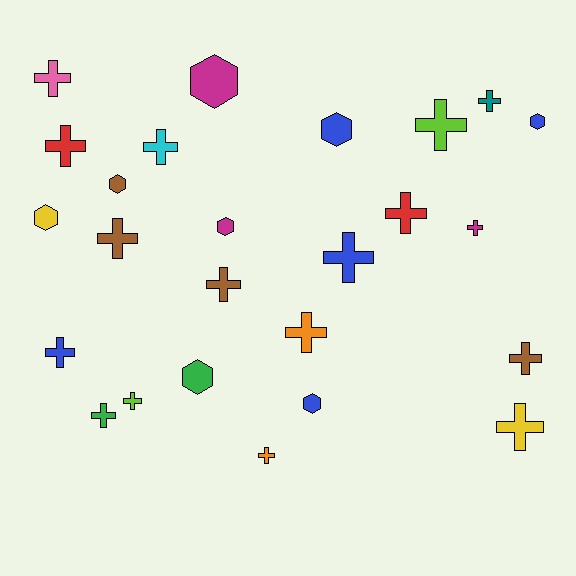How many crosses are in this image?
There are 17 crosses.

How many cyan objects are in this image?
There is 1 cyan object.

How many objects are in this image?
There are 25 objects.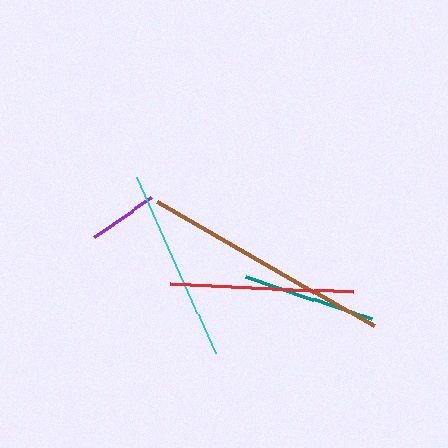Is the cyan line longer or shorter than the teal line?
The cyan line is longer than the teal line.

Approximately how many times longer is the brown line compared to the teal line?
The brown line is approximately 1.9 times the length of the teal line.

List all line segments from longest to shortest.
From longest to shortest: brown, cyan, red, teal, purple.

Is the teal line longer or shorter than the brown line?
The brown line is longer than the teal line.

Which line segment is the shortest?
The purple line is the shortest at approximately 70 pixels.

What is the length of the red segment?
The red segment is approximately 183 pixels long.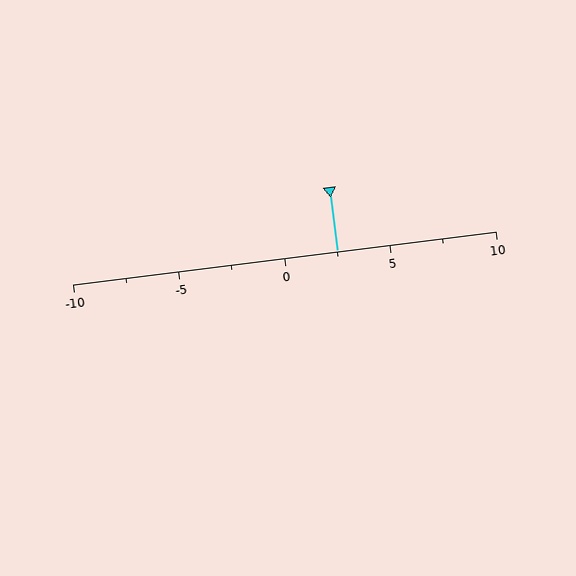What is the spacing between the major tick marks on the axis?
The major ticks are spaced 5 apart.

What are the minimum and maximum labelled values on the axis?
The axis runs from -10 to 10.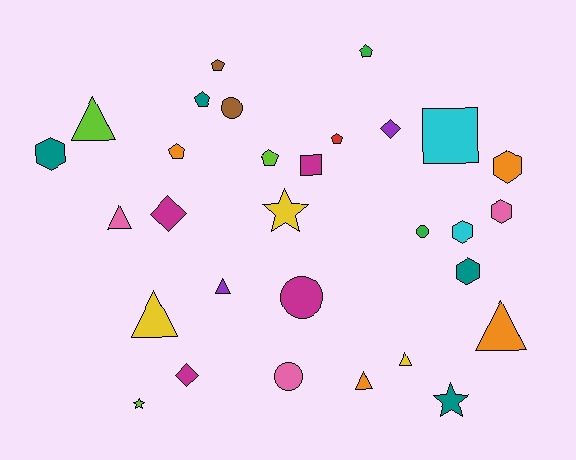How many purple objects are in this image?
There are 2 purple objects.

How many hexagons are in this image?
There are 5 hexagons.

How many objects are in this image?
There are 30 objects.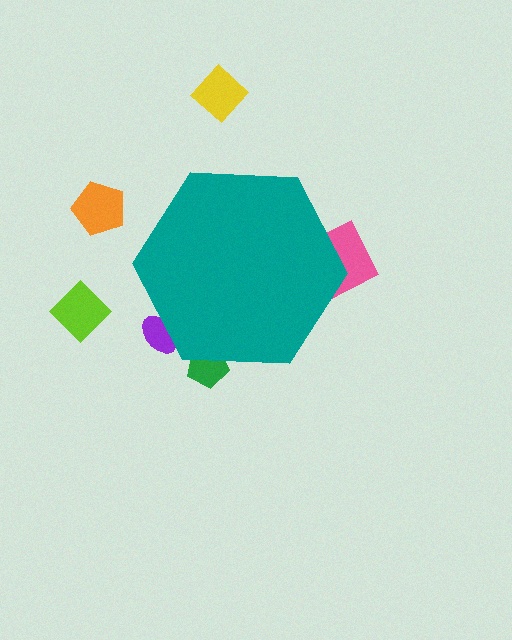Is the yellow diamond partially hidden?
No, the yellow diamond is fully visible.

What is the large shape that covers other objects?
A teal hexagon.